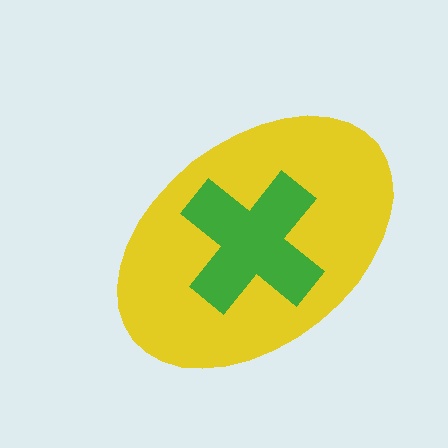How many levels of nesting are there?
2.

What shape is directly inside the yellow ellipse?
The green cross.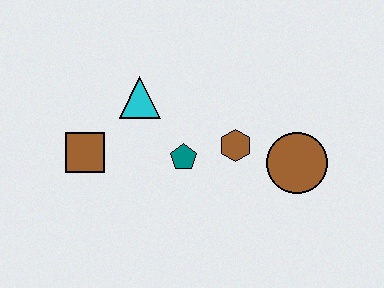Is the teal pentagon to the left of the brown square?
No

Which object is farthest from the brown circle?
The brown square is farthest from the brown circle.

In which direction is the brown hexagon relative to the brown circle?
The brown hexagon is to the left of the brown circle.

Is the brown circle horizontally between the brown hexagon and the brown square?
No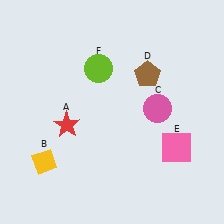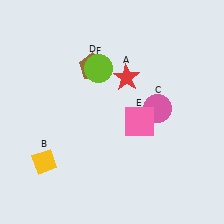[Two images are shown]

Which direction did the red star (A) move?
The red star (A) moved right.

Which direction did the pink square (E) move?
The pink square (E) moved left.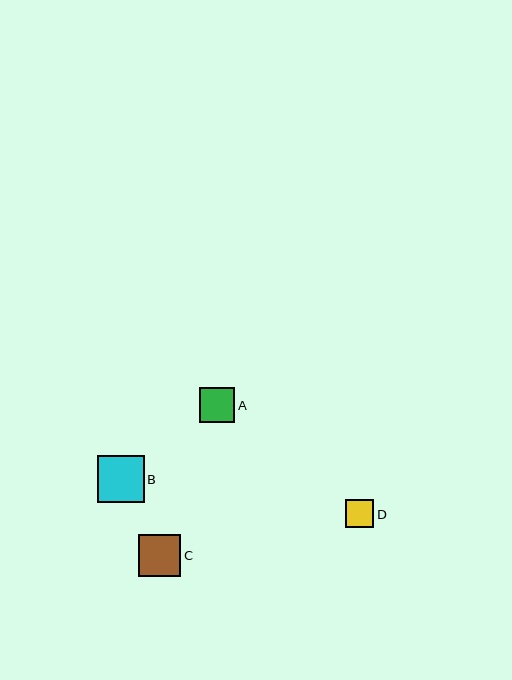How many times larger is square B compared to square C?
Square B is approximately 1.1 times the size of square C.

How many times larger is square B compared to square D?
Square B is approximately 1.7 times the size of square D.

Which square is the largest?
Square B is the largest with a size of approximately 47 pixels.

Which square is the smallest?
Square D is the smallest with a size of approximately 28 pixels.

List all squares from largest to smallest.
From largest to smallest: B, C, A, D.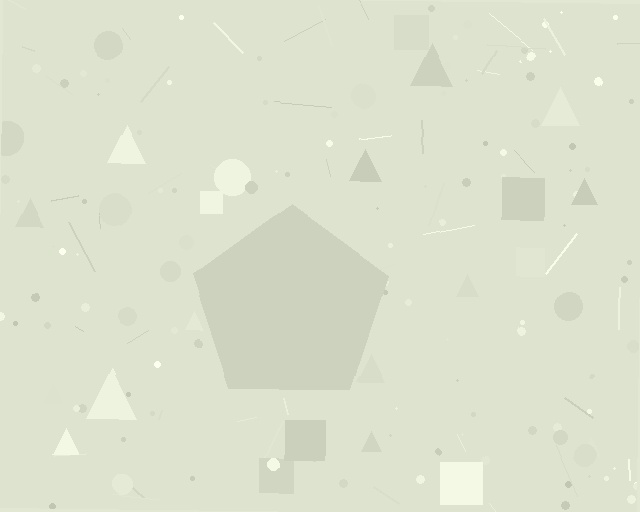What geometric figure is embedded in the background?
A pentagon is embedded in the background.